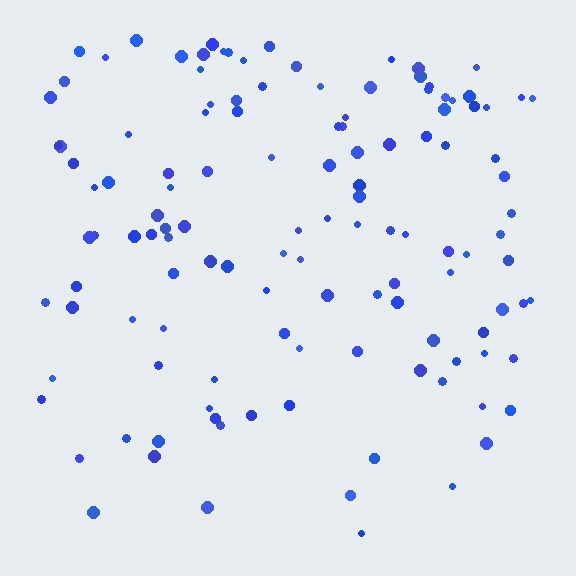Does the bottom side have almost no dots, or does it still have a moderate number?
Still a moderate number, just noticeably fewer than the top.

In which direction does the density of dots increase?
From bottom to top, with the top side densest.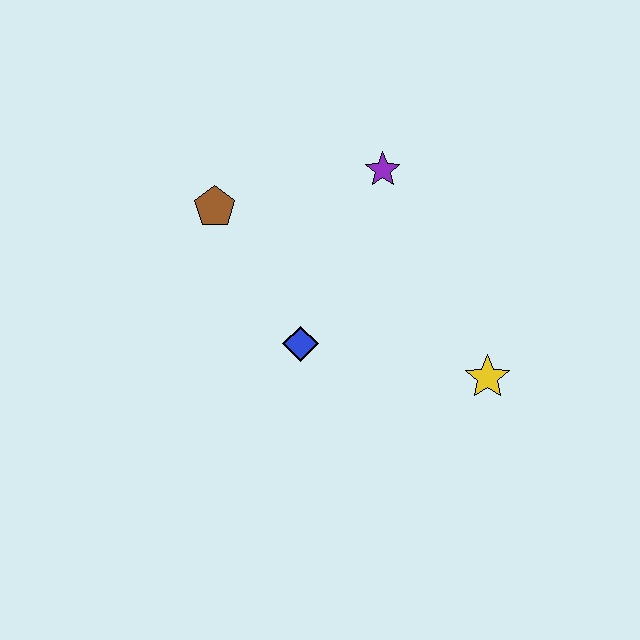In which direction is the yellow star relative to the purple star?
The yellow star is below the purple star.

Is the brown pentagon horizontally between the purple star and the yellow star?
No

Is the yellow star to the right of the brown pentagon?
Yes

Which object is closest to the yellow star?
The blue diamond is closest to the yellow star.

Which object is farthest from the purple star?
The yellow star is farthest from the purple star.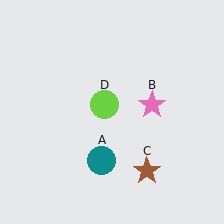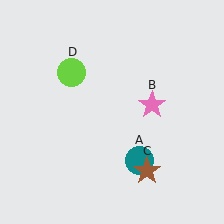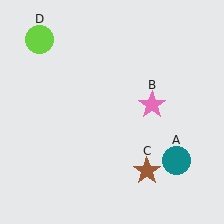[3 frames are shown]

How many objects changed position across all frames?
2 objects changed position: teal circle (object A), lime circle (object D).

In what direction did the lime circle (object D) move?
The lime circle (object D) moved up and to the left.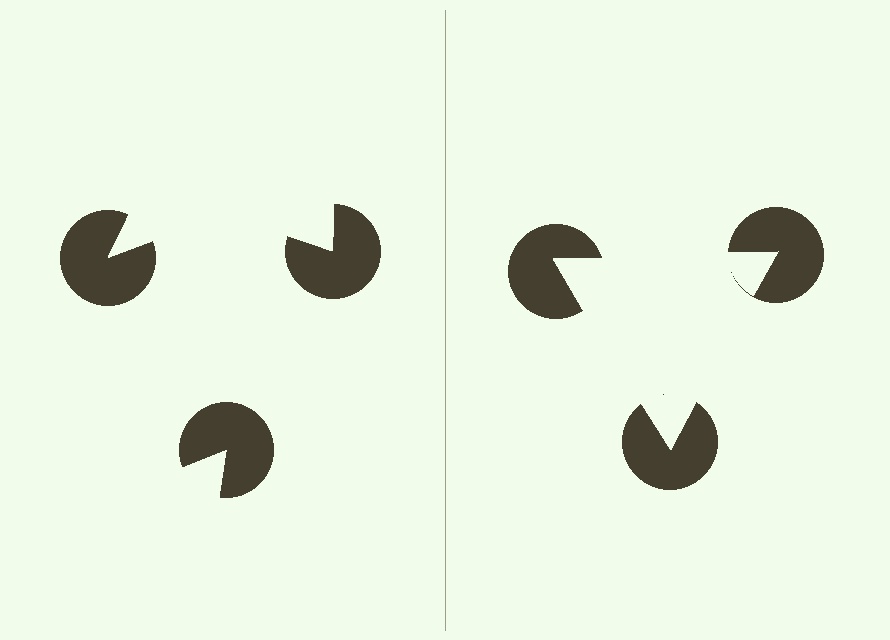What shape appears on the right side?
An illusory triangle.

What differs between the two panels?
The pac-man discs are positioned identically on both sides; only the wedge orientations differ. On the right they align to a triangle; on the left they are misaligned.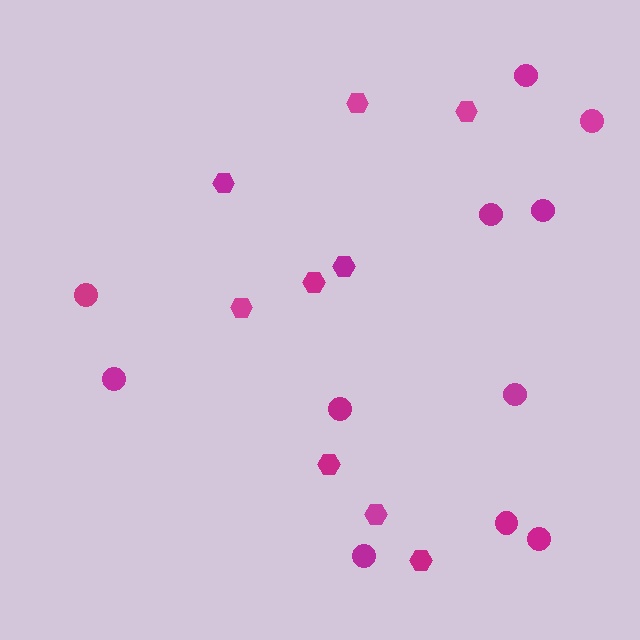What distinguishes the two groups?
There are 2 groups: one group of hexagons (9) and one group of circles (11).